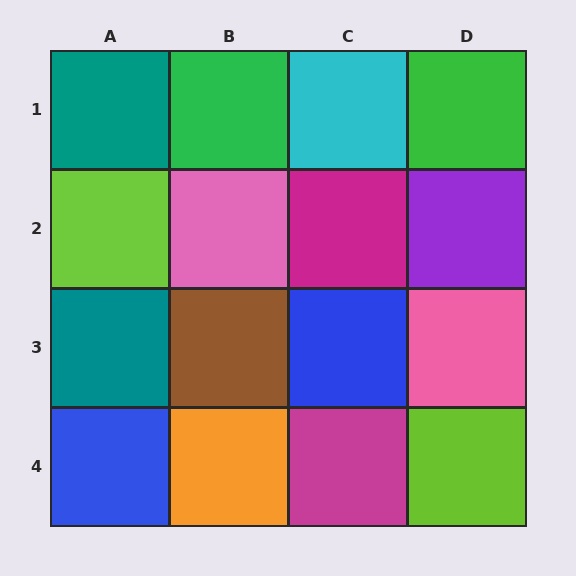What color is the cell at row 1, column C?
Cyan.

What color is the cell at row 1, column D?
Green.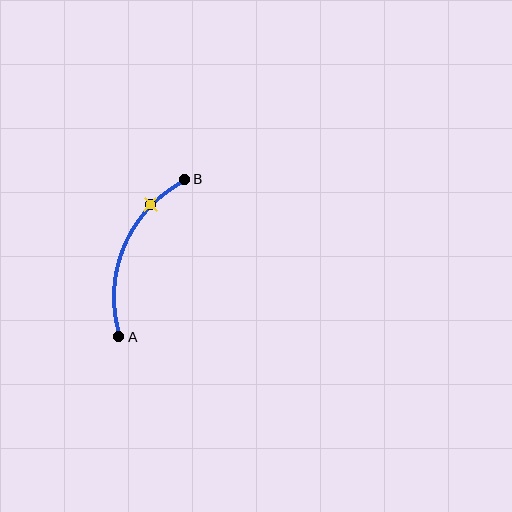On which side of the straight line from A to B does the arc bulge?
The arc bulges to the left of the straight line connecting A and B.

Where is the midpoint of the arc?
The arc midpoint is the point on the curve farthest from the straight line joining A and B. It sits to the left of that line.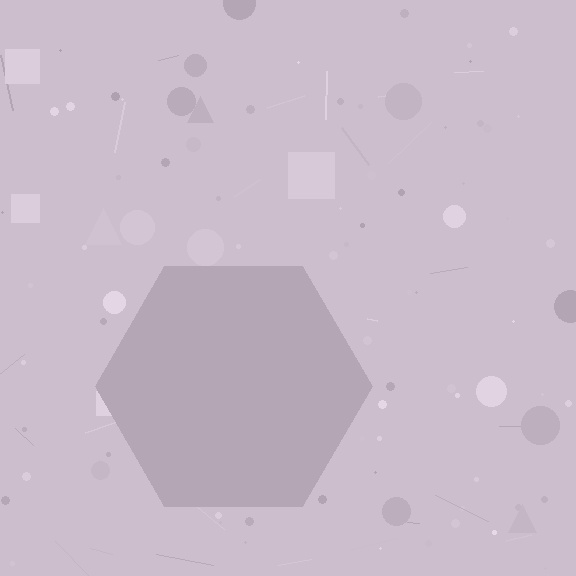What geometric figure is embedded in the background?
A hexagon is embedded in the background.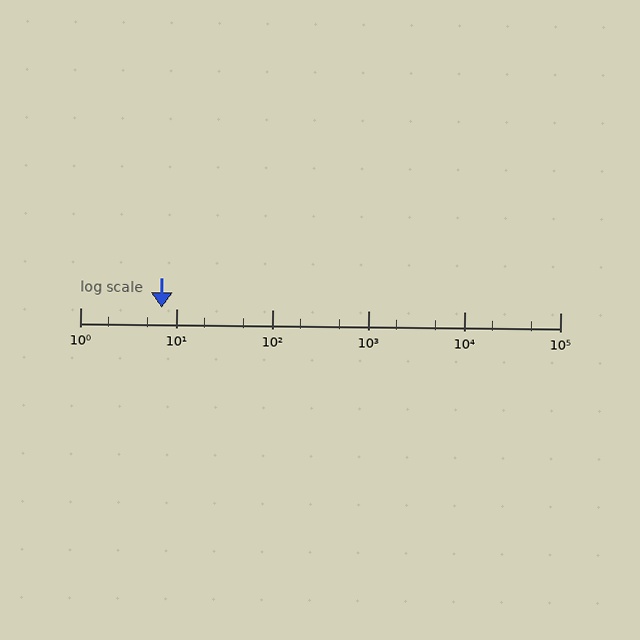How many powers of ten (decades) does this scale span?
The scale spans 5 decades, from 1 to 100000.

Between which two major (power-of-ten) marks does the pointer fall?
The pointer is between 1 and 10.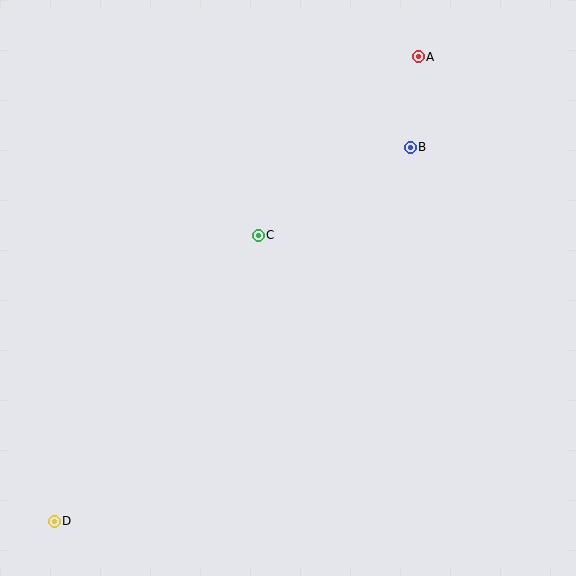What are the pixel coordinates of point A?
Point A is at (418, 57).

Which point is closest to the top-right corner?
Point A is closest to the top-right corner.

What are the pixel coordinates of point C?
Point C is at (258, 235).